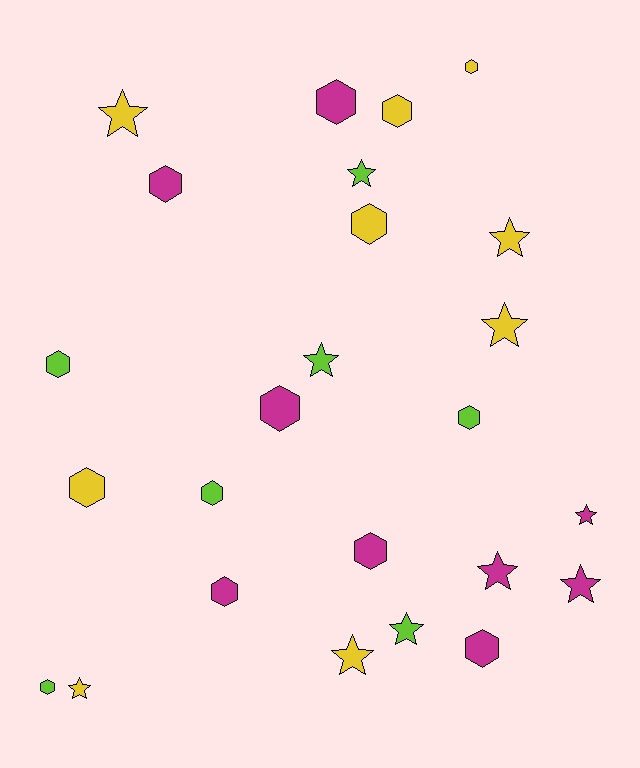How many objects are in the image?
There are 25 objects.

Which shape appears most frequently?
Hexagon, with 14 objects.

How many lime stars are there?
There are 3 lime stars.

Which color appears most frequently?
Magenta, with 9 objects.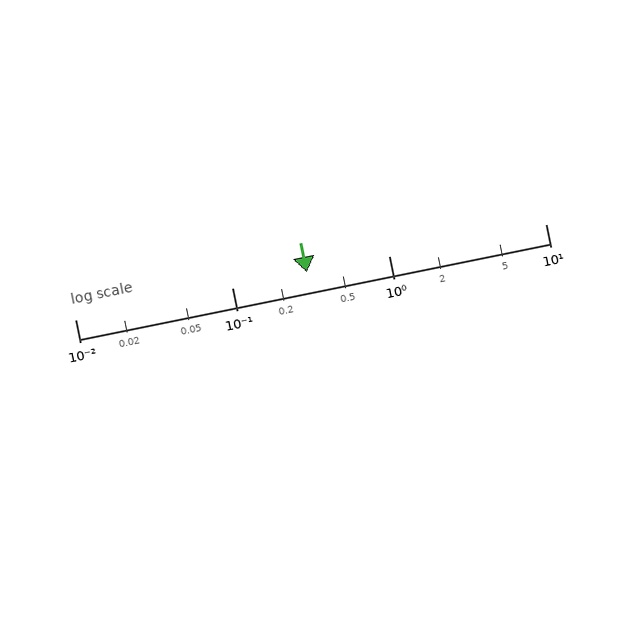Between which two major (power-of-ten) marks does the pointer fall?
The pointer is between 0.1 and 1.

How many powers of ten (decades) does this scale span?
The scale spans 3 decades, from 0.01 to 10.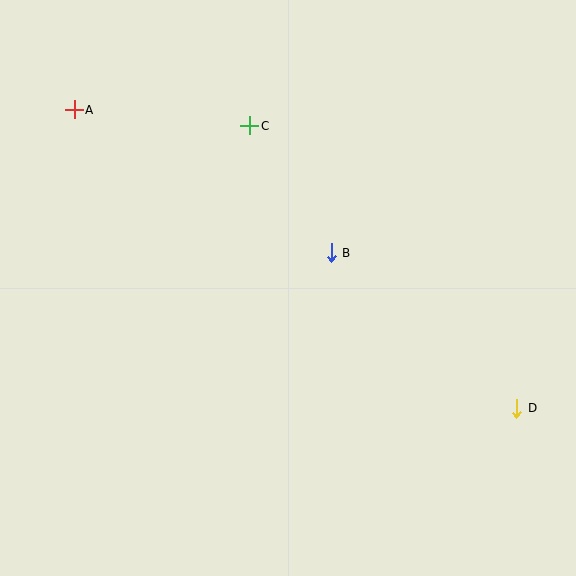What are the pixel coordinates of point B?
Point B is at (331, 253).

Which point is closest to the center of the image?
Point B at (331, 253) is closest to the center.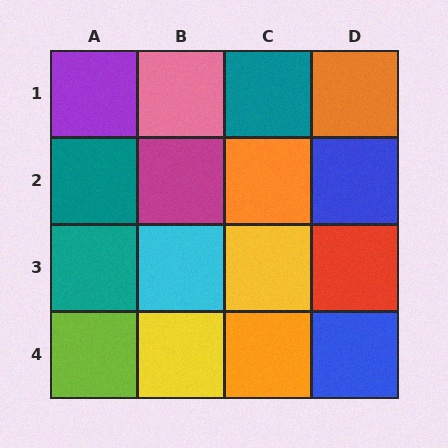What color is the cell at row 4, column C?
Orange.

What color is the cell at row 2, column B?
Magenta.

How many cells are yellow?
2 cells are yellow.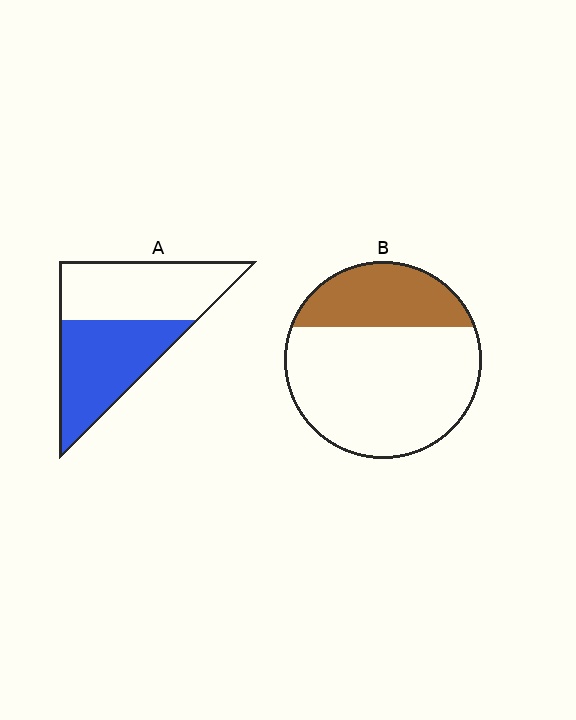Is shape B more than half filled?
No.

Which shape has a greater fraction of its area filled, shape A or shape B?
Shape A.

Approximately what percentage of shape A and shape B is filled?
A is approximately 50% and B is approximately 30%.